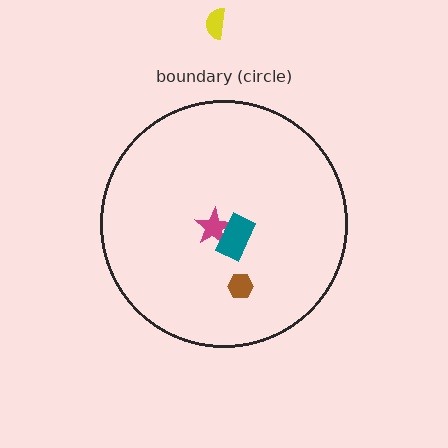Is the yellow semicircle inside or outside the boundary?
Outside.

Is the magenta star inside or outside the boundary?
Inside.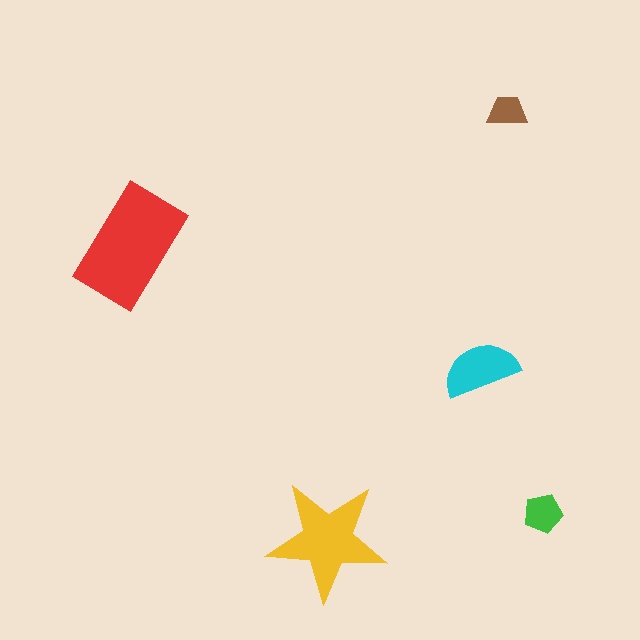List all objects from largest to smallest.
The red rectangle, the yellow star, the cyan semicircle, the green pentagon, the brown trapezoid.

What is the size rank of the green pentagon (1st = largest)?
4th.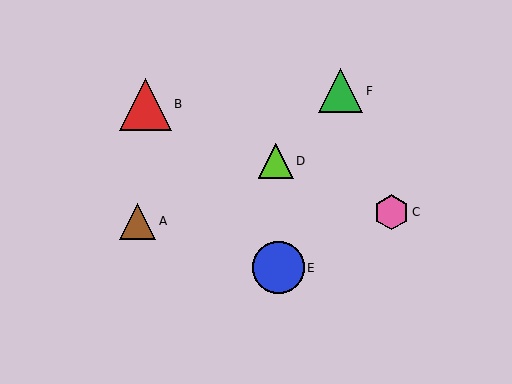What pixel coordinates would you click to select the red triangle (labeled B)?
Click at (145, 104) to select the red triangle B.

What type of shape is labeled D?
Shape D is a lime triangle.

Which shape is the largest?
The red triangle (labeled B) is the largest.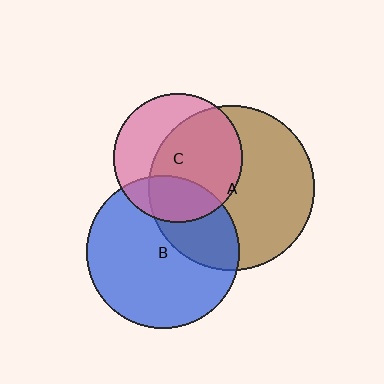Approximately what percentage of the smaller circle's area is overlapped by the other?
Approximately 60%.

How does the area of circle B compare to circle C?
Approximately 1.4 times.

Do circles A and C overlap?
Yes.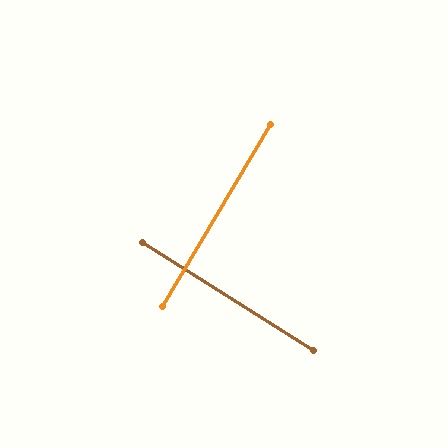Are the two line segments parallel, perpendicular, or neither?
Perpendicular — they meet at approximately 88°.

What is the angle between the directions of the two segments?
Approximately 88 degrees.